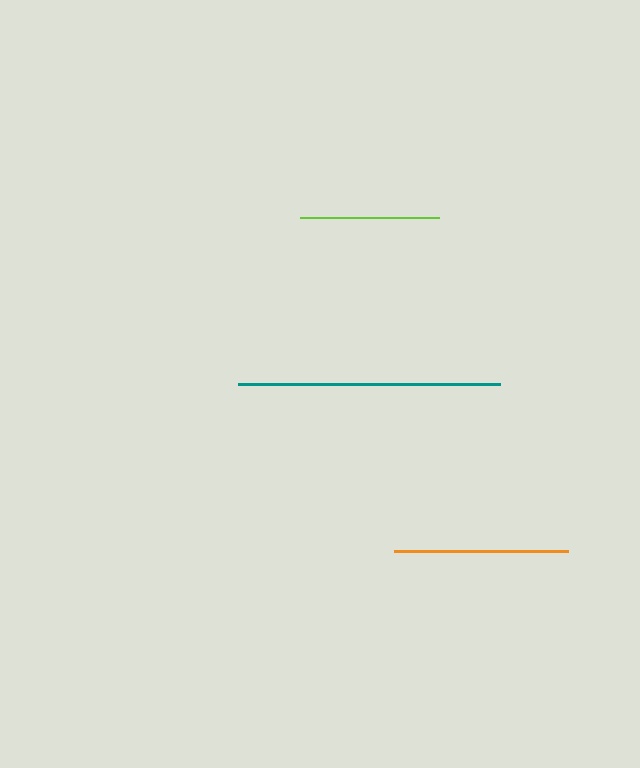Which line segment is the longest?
The teal line is the longest at approximately 262 pixels.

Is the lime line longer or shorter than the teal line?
The teal line is longer than the lime line.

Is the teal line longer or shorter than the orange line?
The teal line is longer than the orange line.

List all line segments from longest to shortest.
From longest to shortest: teal, orange, lime.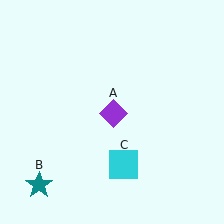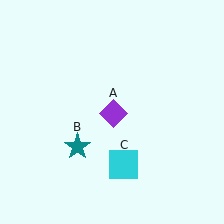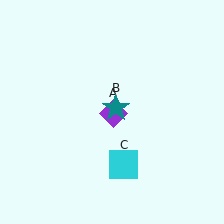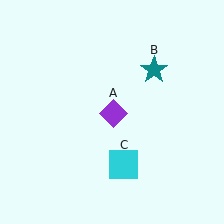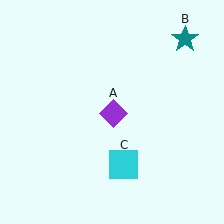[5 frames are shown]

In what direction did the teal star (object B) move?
The teal star (object B) moved up and to the right.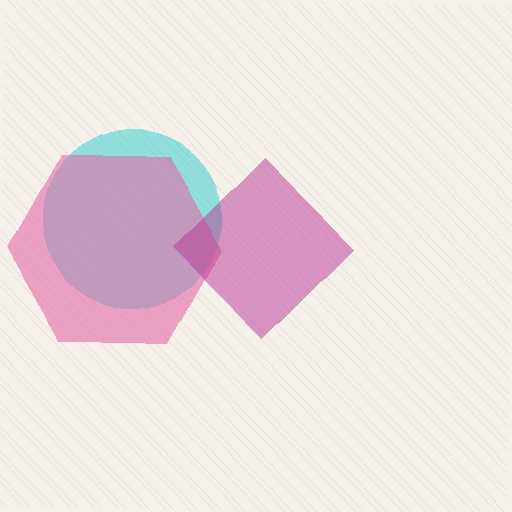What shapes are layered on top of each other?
The layered shapes are: a cyan circle, a pink hexagon, a magenta diamond.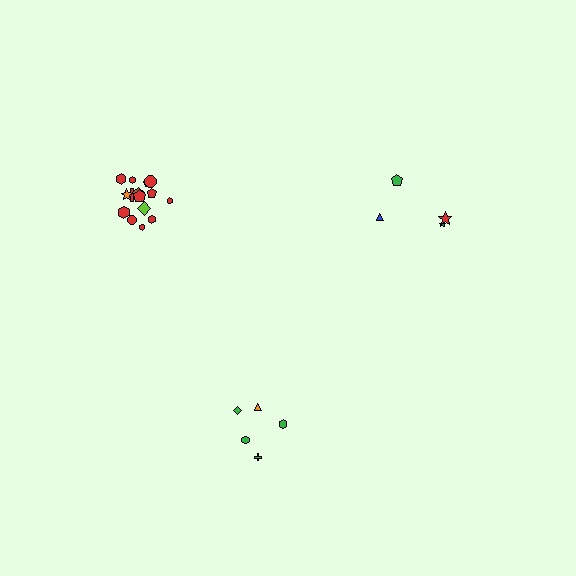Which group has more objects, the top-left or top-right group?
The top-left group.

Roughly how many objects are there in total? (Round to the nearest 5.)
Roughly 25 objects in total.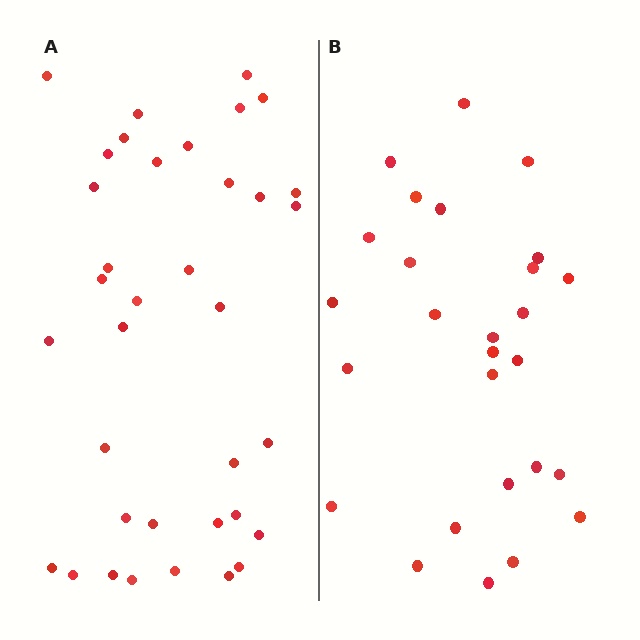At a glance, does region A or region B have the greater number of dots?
Region A (the left region) has more dots.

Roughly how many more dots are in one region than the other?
Region A has roughly 8 or so more dots than region B.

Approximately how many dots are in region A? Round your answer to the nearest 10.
About 40 dots. (The exact count is 36, which rounds to 40.)